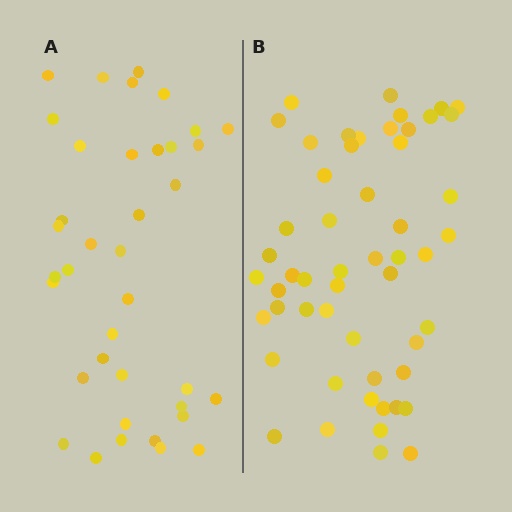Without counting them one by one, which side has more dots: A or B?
Region B (the right region) has more dots.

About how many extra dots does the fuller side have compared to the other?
Region B has approximately 15 more dots than region A.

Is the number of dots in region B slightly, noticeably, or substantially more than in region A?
Region B has noticeably more, but not dramatically so. The ratio is roughly 1.4 to 1.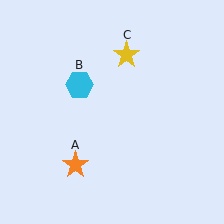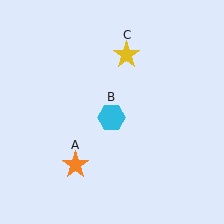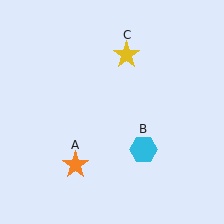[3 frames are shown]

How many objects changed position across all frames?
1 object changed position: cyan hexagon (object B).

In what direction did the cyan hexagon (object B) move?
The cyan hexagon (object B) moved down and to the right.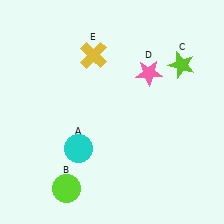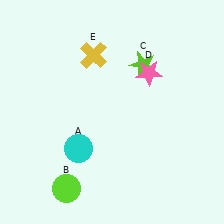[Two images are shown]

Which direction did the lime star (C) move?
The lime star (C) moved left.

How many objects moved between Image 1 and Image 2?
1 object moved between the two images.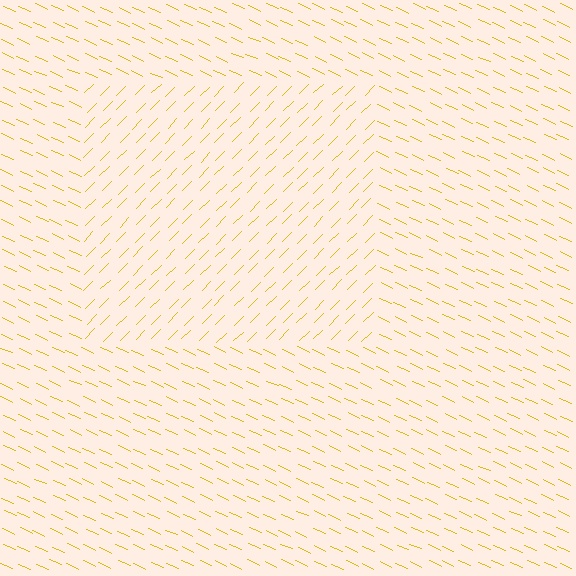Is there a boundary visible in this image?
Yes, there is a texture boundary formed by a change in line orientation.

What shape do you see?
I see a rectangle.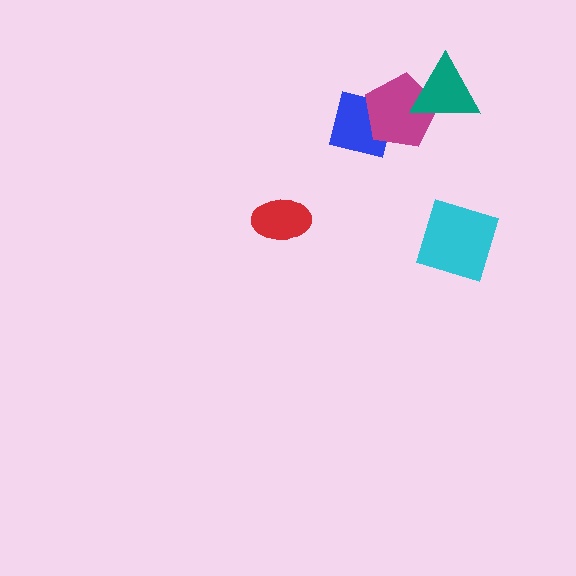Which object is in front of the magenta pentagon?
The teal triangle is in front of the magenta pentagon.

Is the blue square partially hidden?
Yes, it is partially covered by another shape.